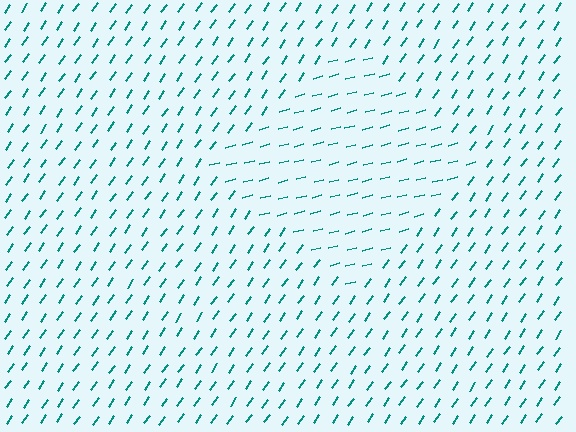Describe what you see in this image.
The image is filled with small teal line segments. A diamond region in the image has lines oriented differently from the surrounding lines, creating a visible texture boundary.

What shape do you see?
I see a diamond.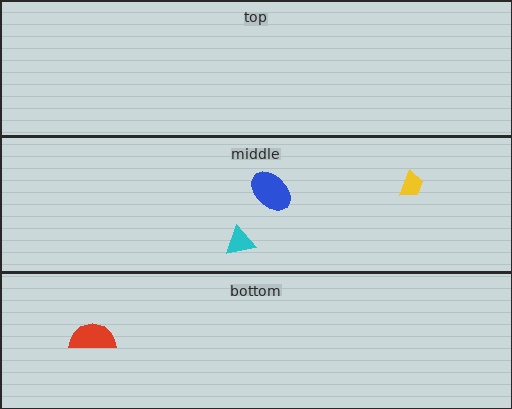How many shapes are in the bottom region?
1.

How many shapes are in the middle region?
3.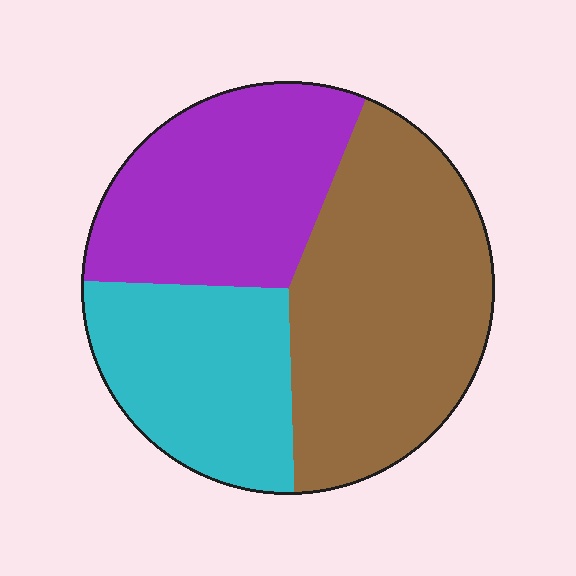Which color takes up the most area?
Brown, at roughly 45%.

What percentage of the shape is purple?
Purple covers around 30% of the shape.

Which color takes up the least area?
Cyan, at roughly 25%.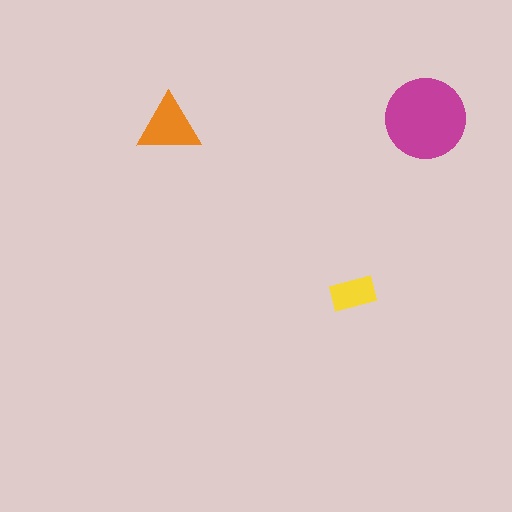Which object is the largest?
The magenta circle.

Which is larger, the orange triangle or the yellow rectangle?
The orange triangle.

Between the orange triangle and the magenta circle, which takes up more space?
The magenta circle.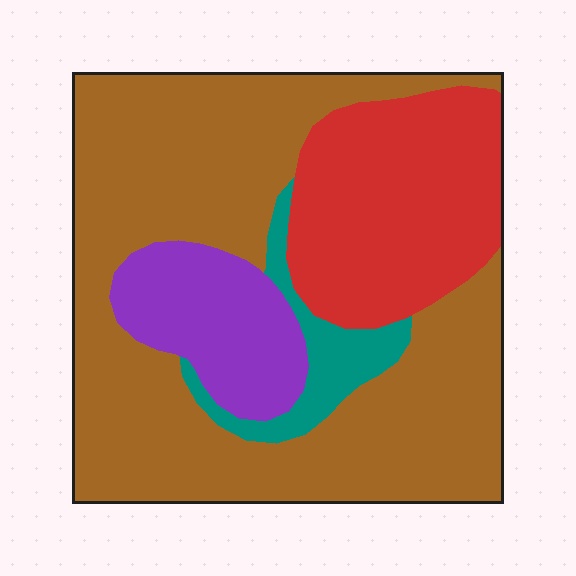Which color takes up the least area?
Teal, at roughly 5%.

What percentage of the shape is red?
Red takes up about one quarter (1/4) of the shape.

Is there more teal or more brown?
Brown.